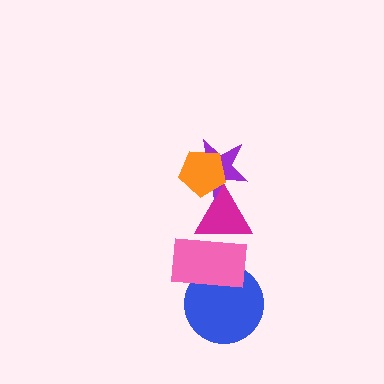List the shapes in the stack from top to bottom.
From top to bottom: the orange pentagon, the purple star, the magenta triangle, the pink rectangle, the blue circle.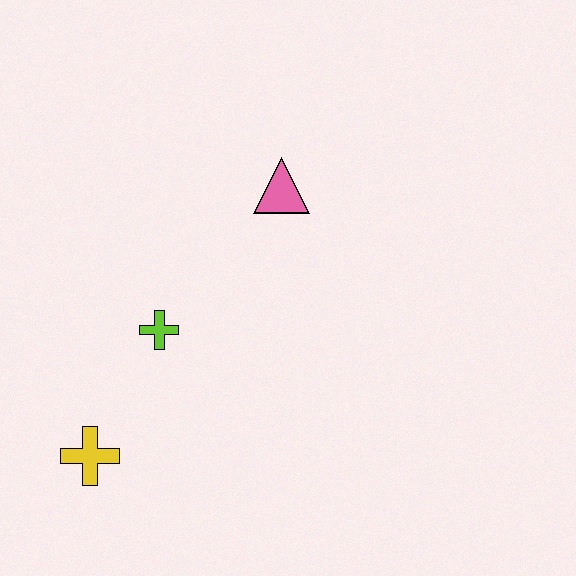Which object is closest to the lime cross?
The yellow cross is closest to the lime cross.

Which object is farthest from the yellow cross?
The pink triangle is farthest from the yellow cross.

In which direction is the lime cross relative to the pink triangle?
The lime cross is below the pink triangle.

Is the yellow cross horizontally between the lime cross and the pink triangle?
No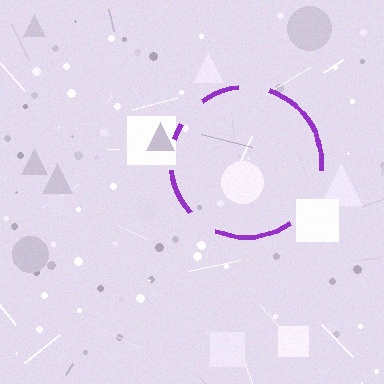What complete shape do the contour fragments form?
The contour fragments form a circle.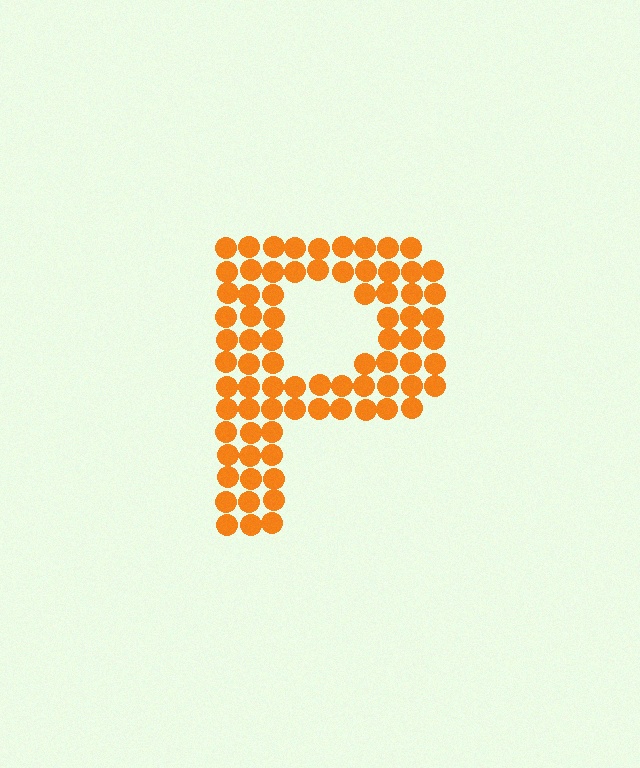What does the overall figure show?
The overall figure shows the letter P.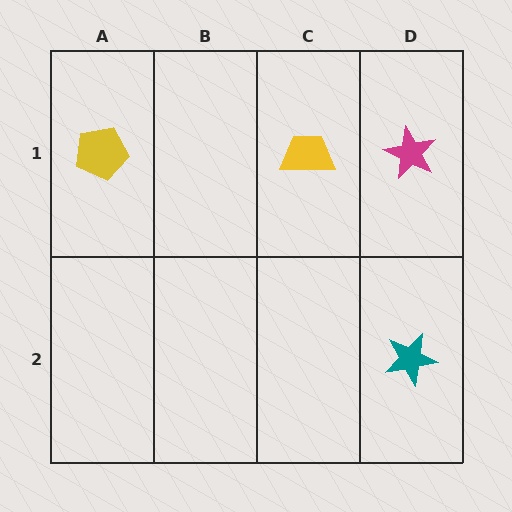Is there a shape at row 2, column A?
No, that cell is empty.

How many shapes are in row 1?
3 shapes.